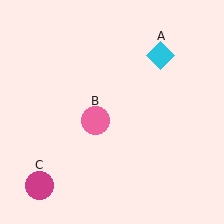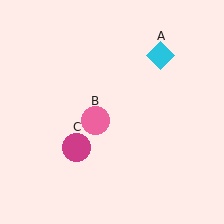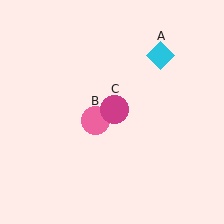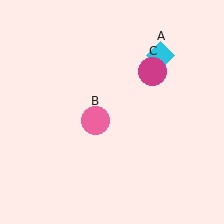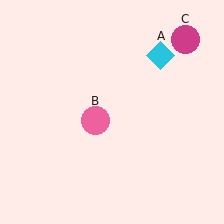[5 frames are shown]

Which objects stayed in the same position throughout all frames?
Cyan diamond (object A) and pink circle (object B) remained stationary.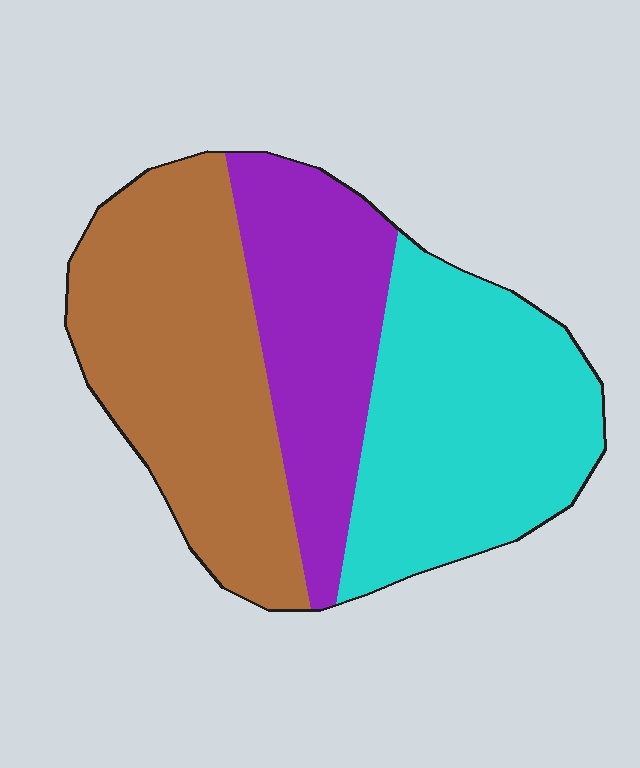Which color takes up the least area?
Purple, at roughly 25%.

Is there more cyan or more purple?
Cyan.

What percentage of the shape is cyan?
Cyan takes up between a third and a half of the shape.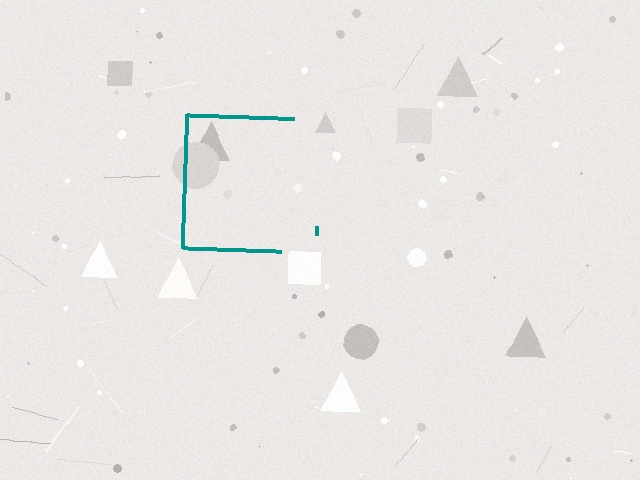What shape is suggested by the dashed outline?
The dashed outline suggests a square.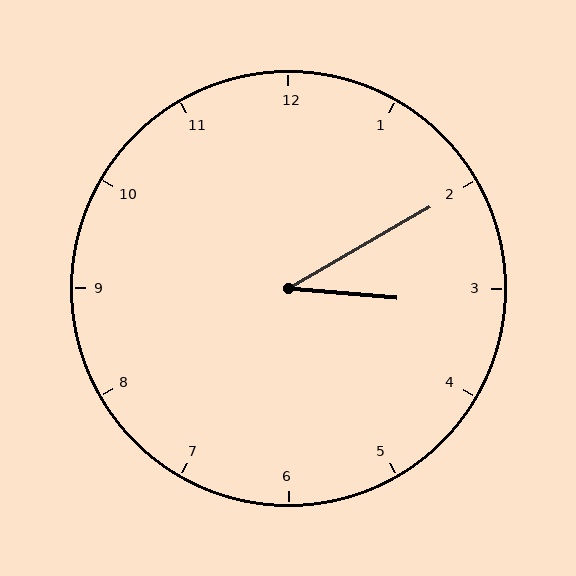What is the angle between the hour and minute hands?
Approximately 35 degrees.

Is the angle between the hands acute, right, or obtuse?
It is acute.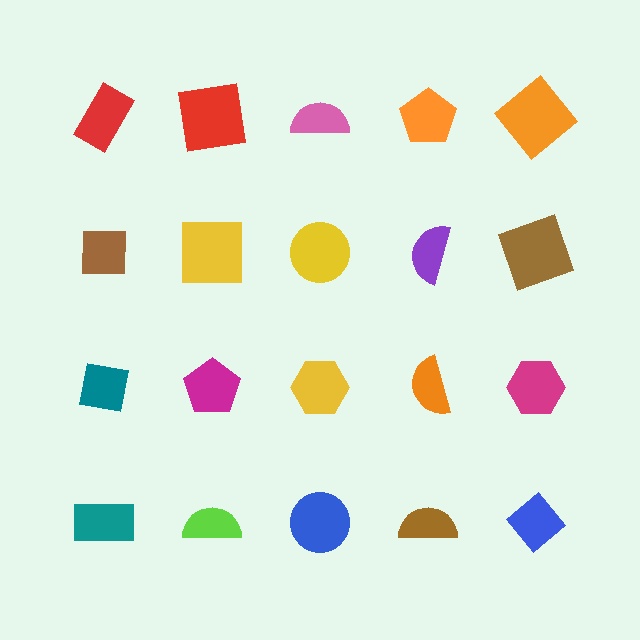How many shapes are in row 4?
5 shapes.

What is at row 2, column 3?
A yellow circle.